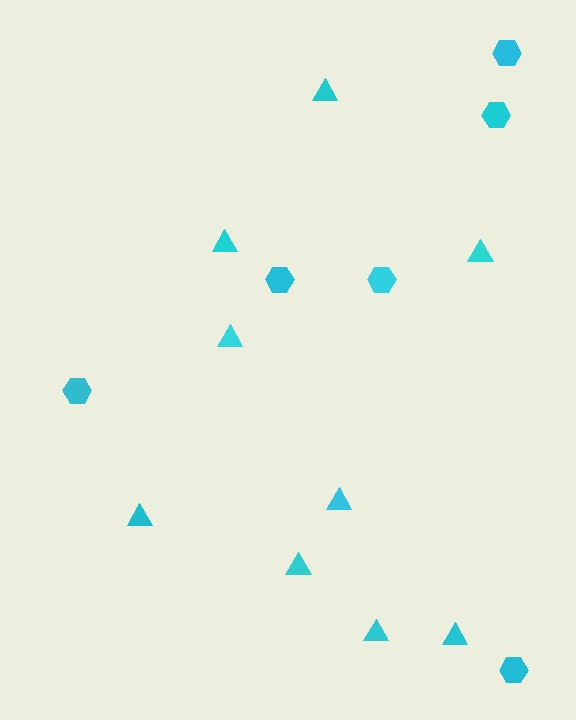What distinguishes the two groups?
There are 2 groups: one group of hexagons (6) and one group of triangles (9).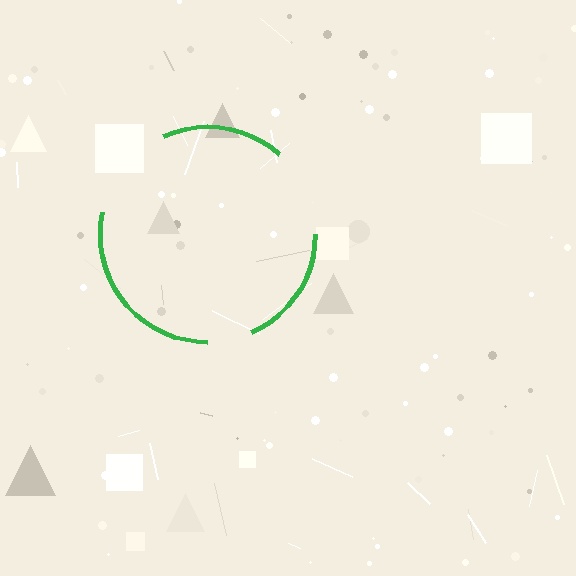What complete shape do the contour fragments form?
The contour fragments form a circle.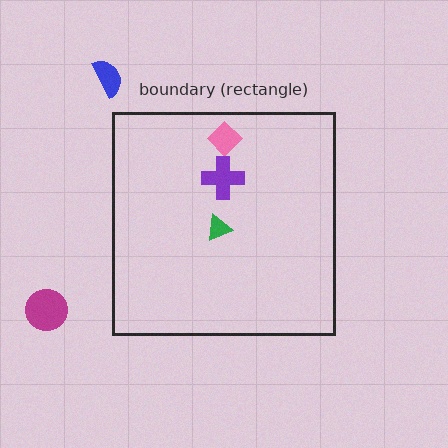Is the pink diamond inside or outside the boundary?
Inside.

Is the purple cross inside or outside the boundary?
Inside.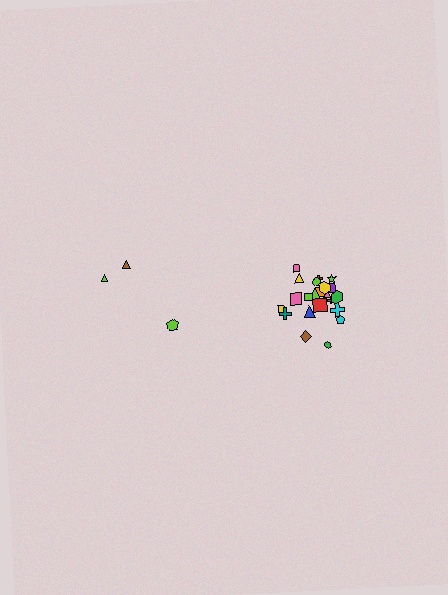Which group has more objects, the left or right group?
The right group.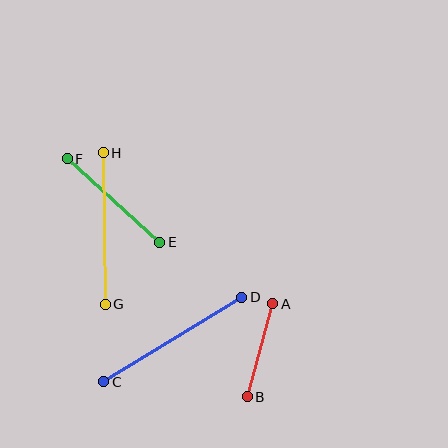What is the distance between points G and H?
The distance is approximately 152 pixels.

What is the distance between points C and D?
The distance is approximately 162 pixels.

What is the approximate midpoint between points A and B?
The midpoint is at approximately (260, 350) pixels.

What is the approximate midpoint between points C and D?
The midpoint is at approximately (173, 339) pixels.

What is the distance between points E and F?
The distance is approximately 124 pixels.